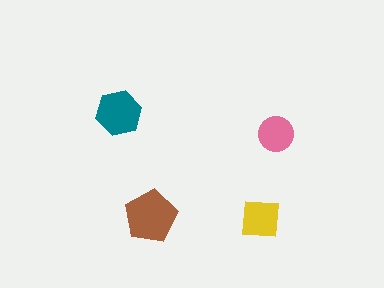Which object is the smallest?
The pink circle.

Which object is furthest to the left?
The teal hexagon is leftmost.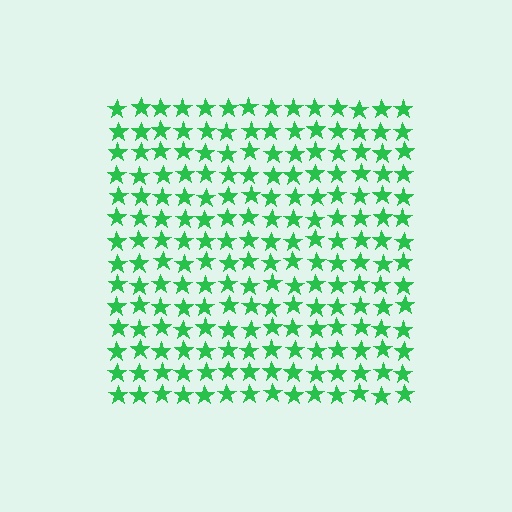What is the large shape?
The large shape is a square.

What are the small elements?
The small elements are stars.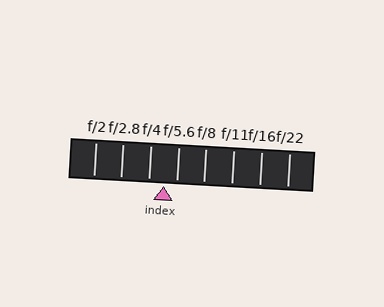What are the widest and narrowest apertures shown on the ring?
The widest aperture shown is f/2 and the narrowest is f/22.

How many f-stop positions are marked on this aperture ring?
There are 8 f-stop positions marked.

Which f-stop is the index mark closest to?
The index mark is closest to f/5.6.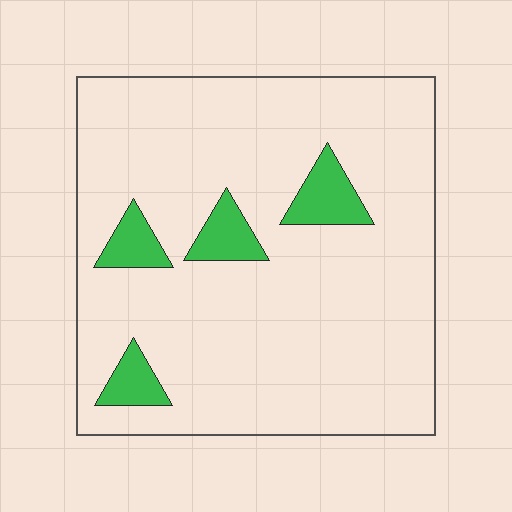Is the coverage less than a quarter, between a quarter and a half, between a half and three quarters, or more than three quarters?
Less than a quarter.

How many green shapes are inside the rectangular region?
4.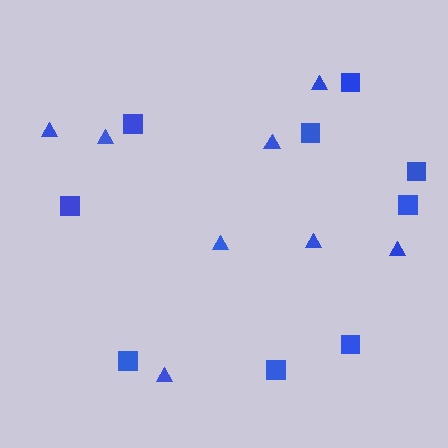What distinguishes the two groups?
There are 2 groups: one group of squares (9) and one group of triangles (8).